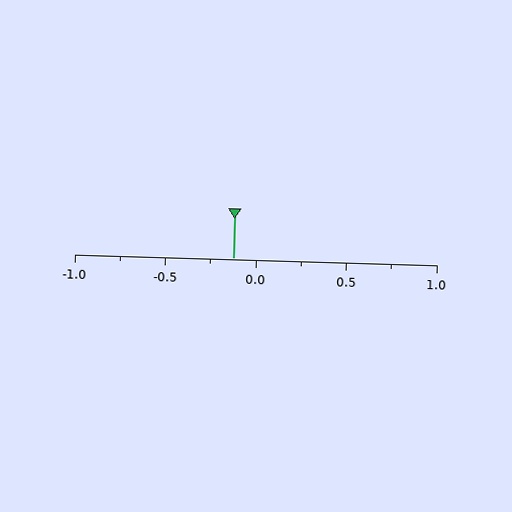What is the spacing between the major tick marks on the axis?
The major ticks are spaced 0.5 apart.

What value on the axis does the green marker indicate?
The marker indicates approximately -0.12.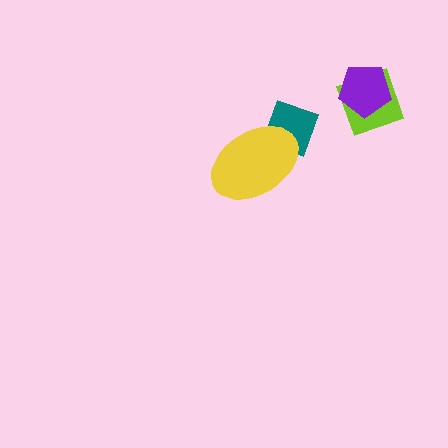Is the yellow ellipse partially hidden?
No, no other shape covers it.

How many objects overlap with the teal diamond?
1 object overlaps with the teal diamond.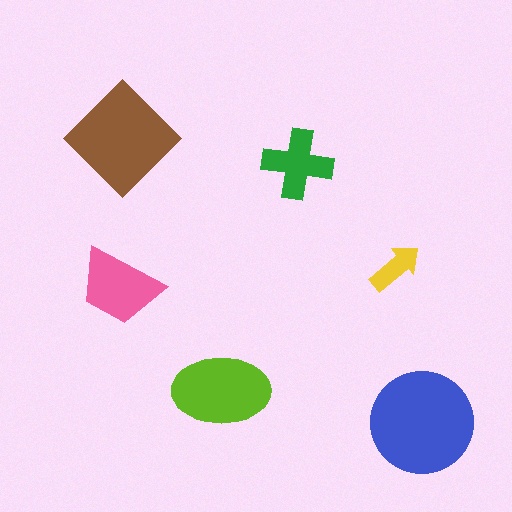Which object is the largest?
The blue circle.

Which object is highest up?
The brown diamond is topmost.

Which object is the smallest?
The yellow arrow.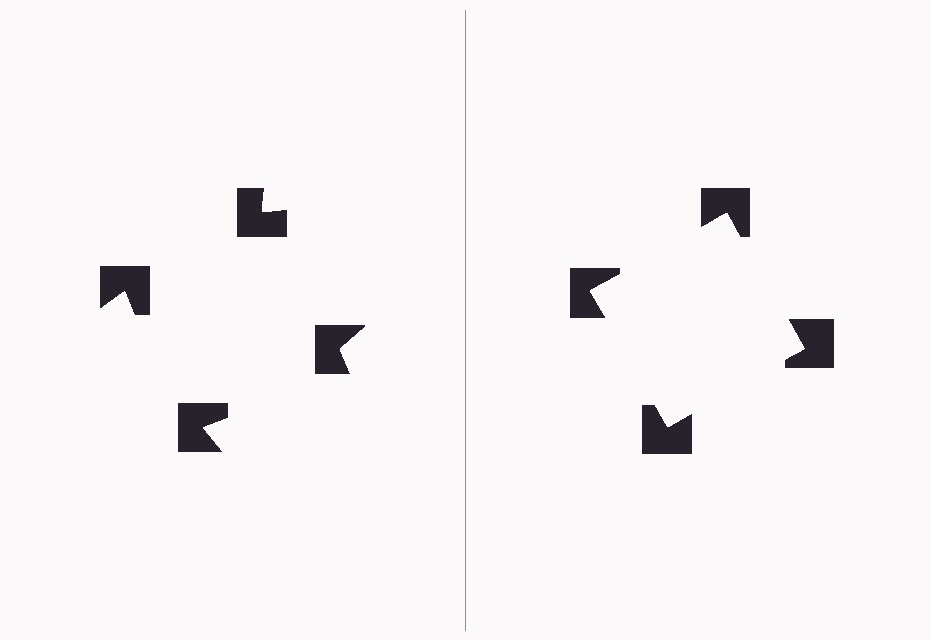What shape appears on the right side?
An illusory square.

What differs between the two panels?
The notched squares are positioned identically on both sides; only the wedge orientations differ. On the right they align to a square; on the left they are misaligned.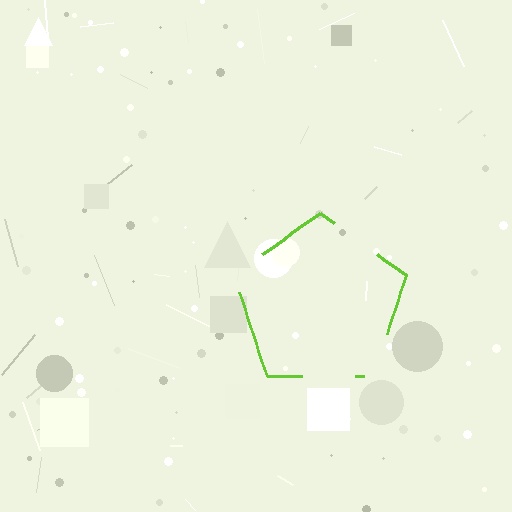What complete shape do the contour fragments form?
The contour fragments form a pentagon.